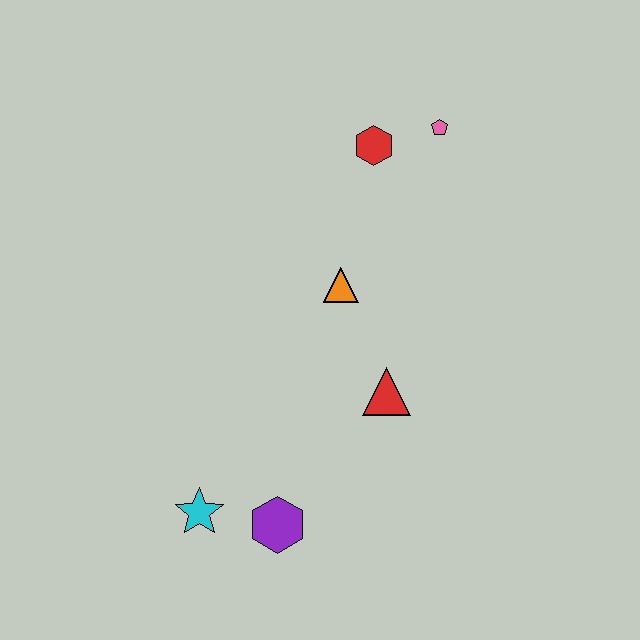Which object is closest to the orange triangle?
The red triangle is closest to the orange triangle.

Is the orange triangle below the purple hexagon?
No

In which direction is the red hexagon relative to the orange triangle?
The red hexagon is above the orange triangle.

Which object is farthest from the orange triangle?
The cyan star is farthest from the orange triangle.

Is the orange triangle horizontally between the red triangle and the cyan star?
Yes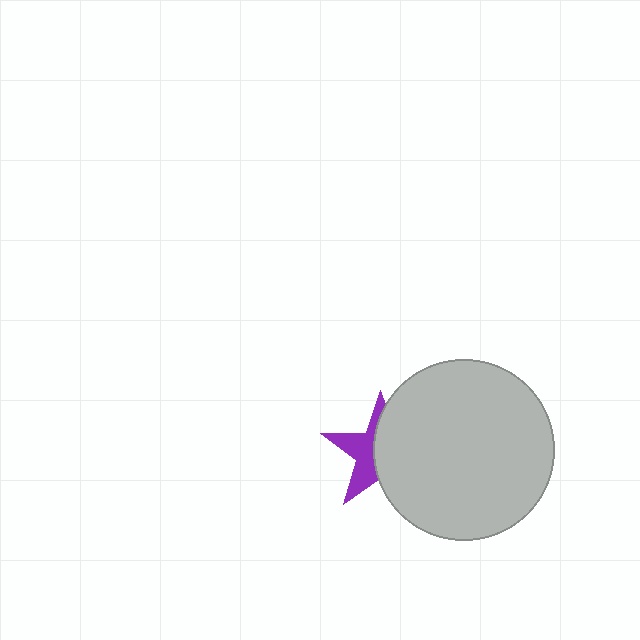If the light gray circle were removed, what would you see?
You would see the complete purple star.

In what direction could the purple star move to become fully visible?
The purple star could move left. That would shift it out from behind the light gray circle entirely.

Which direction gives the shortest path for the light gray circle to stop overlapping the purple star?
Moving right gives the shortest separation.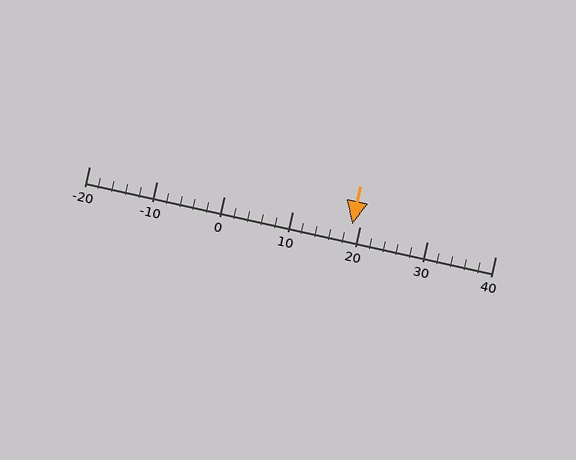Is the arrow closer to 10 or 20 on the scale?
The arrow is closer to 20.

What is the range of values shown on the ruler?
The ruler shows values from -20 to 40.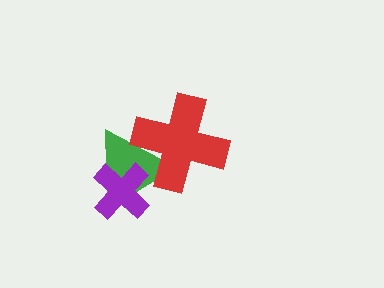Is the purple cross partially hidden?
No, no other shape covers it.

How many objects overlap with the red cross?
1 object overlaps with the red cross.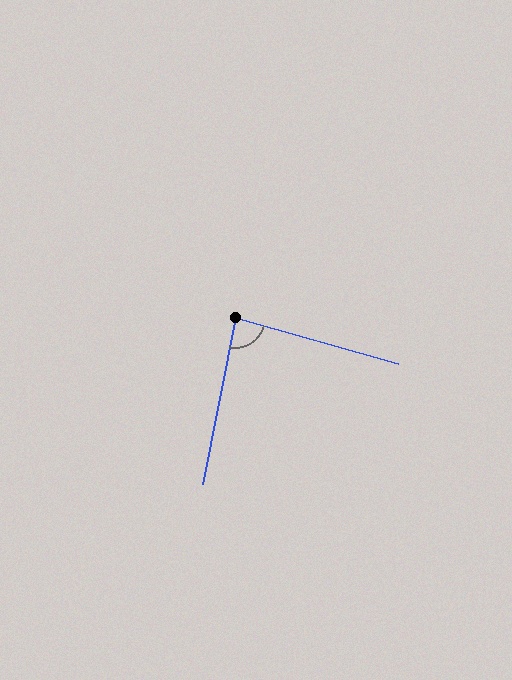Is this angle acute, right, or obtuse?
It is approximately a right angle.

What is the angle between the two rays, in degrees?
Approximately 85 degrees.